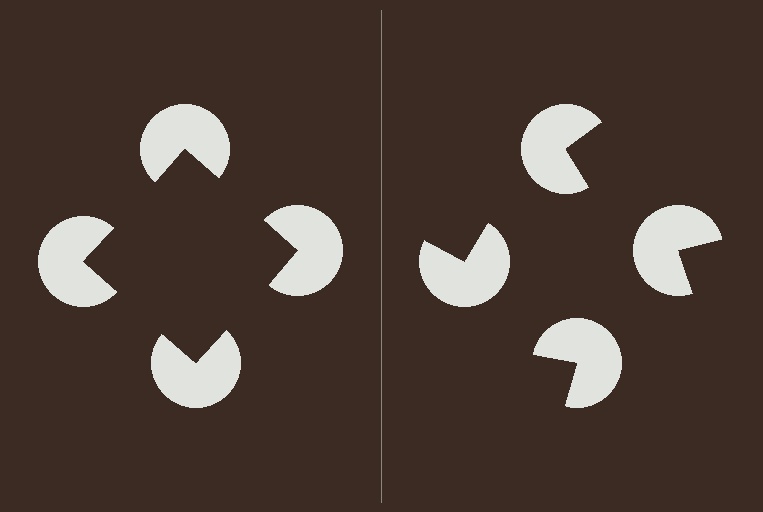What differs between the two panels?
The pac-man discs are positioned identically on both sides; only the wedge orientations differ. On the left they align to a square; on the right they are misaligned.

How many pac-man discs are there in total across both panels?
8 — 4 on each side.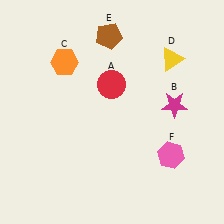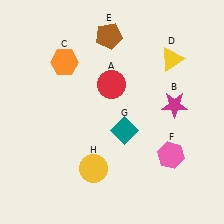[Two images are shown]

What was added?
A teal diamond (G), a yellow circle (H) were added in Image 2.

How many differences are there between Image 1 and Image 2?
There are 2 differences between the two images.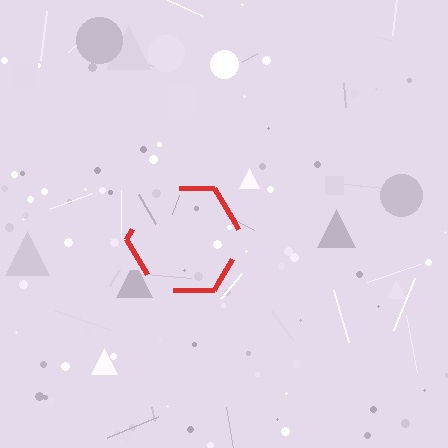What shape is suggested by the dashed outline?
The dashed outline suggests a hexagon.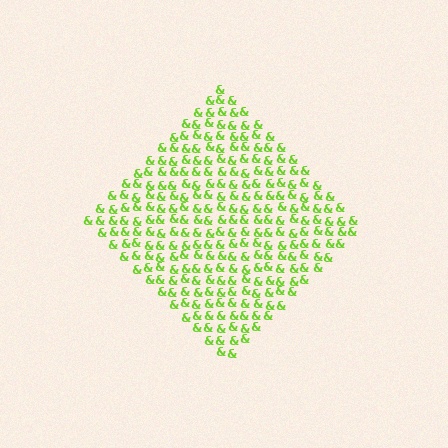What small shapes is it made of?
It is made of small ampersands.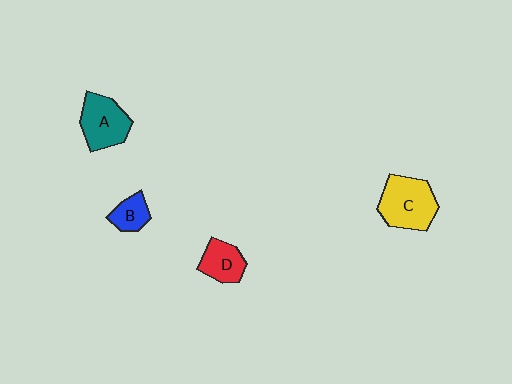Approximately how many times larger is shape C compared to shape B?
Approximately 2.2 times.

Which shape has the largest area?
Shape C (yellow).